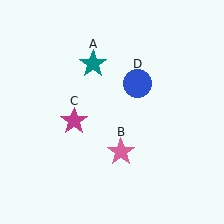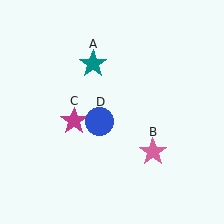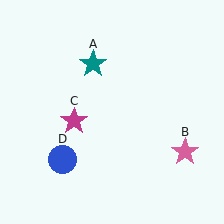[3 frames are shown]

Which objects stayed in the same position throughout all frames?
Teal star (object A) and magenta star (object C) remained stationary.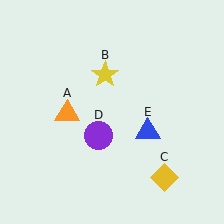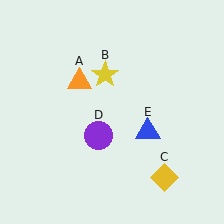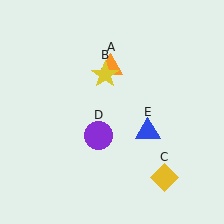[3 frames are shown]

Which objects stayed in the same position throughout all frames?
Yellow star (object B) and yellow diamond (object C) and purple circle (object D) and blue triangle (object E) remained stationary.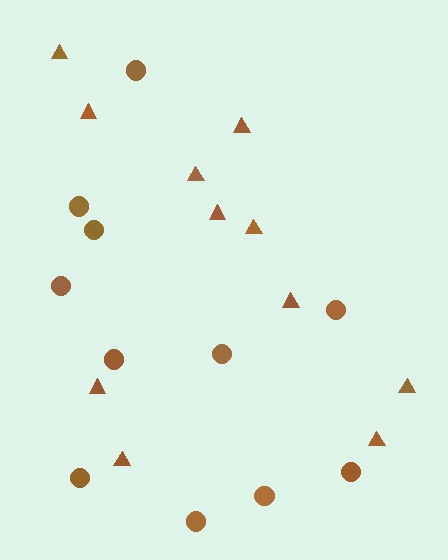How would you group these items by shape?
There are 2 groups: one group of circles (11) and one group of triangles (11).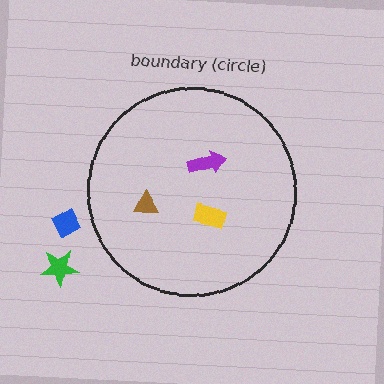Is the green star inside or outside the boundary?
Outside.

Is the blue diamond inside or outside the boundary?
Outside.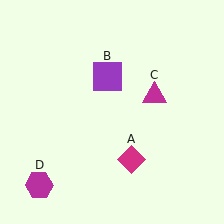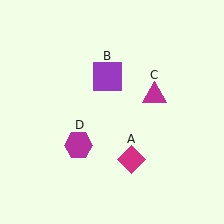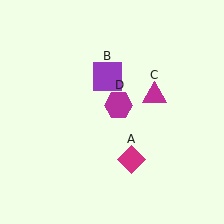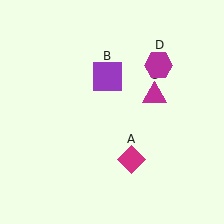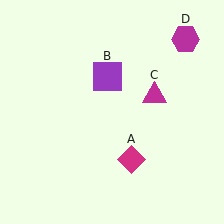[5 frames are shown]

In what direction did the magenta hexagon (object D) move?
The magenta hexagon (object D) moved up and to the right.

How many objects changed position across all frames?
1 object changed position: magenta hexagon (object D).